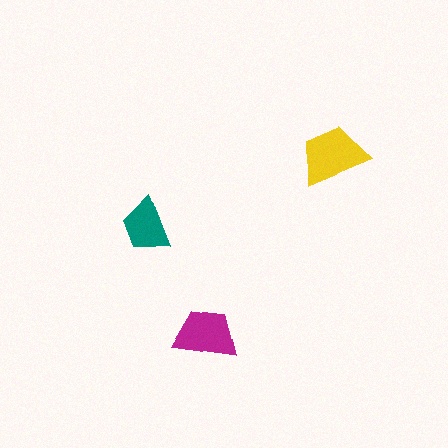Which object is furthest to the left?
The teal trapezoid is leftmost.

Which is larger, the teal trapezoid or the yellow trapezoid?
The yellow one.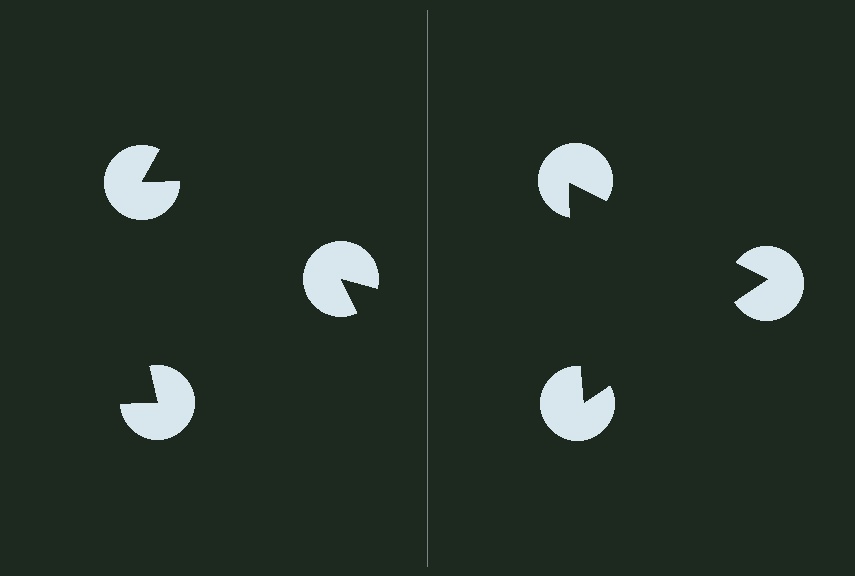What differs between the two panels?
The pac-man discs are positioned identically on both sides; only the wedge orientations differ. On the right they align to a triangle; on the left they are misaligned.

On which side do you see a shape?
An illusory triangle appears on the right side. On the left side the wedge cuts are rotated, so no coherent shape forms.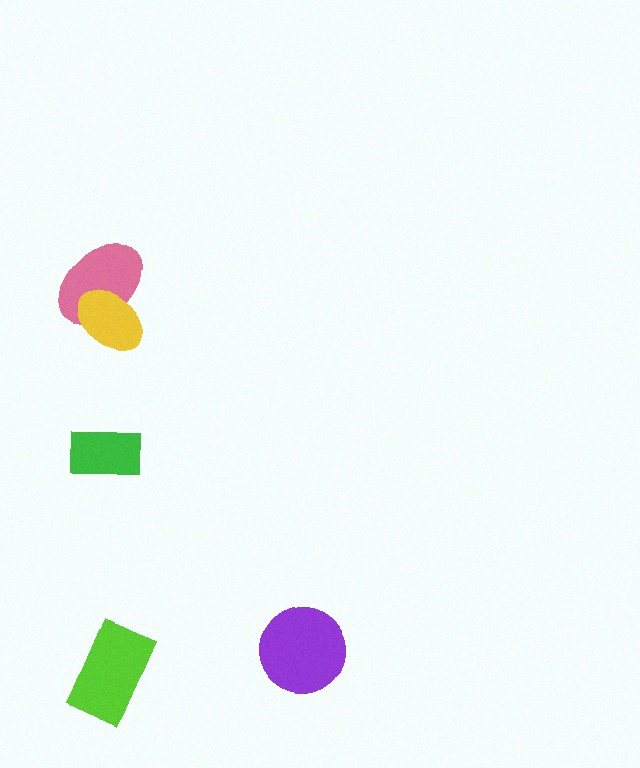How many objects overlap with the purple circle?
0 objects overlap with the purple circle.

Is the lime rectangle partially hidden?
No, no other shape covers it.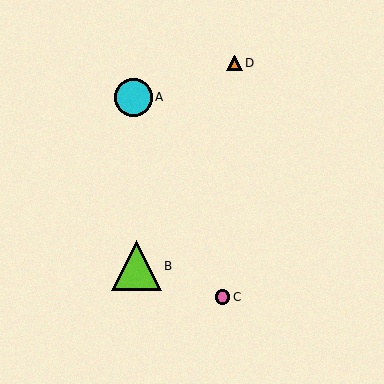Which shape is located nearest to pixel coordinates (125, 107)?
The cyan circle (labeled A) at (133, 97) is nearest to that location.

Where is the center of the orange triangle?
The center of the orange triangle is at (235, 63).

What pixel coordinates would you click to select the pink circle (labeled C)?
Click at (223, 297) to select the pink circle C.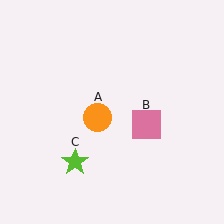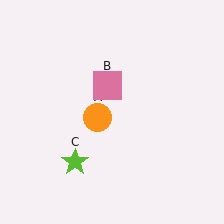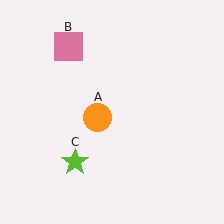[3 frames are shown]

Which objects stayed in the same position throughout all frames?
Orange circle (object A) and lime star (object C) remained stationary.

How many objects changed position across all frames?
1 object changed position: pink square (object B).